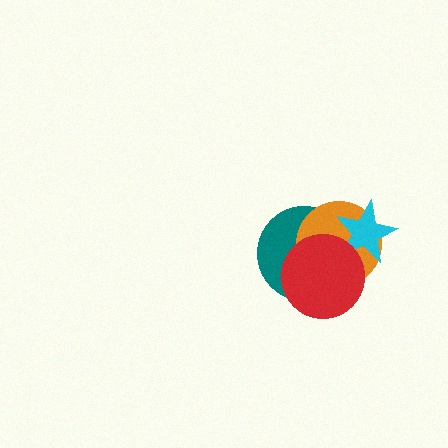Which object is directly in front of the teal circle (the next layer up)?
The orange circle is directly in front of the teal circle.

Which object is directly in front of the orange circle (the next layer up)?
The cyan star is directly in front of the orange circle.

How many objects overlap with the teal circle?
3 objects overlap with the teal circle.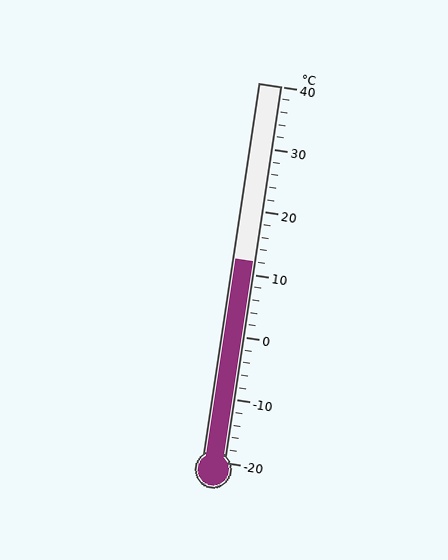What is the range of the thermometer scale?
The thermometer scale ranges from -20°C to 40°C.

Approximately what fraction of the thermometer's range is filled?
The thermometer is filled to approximately 55% of its range.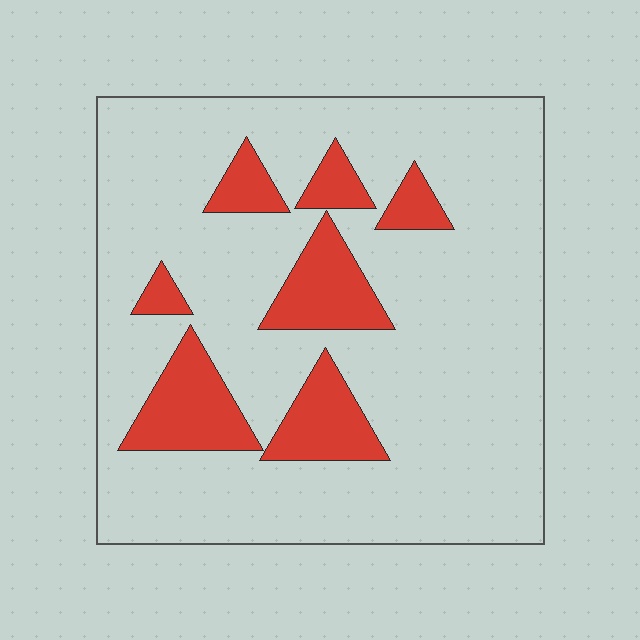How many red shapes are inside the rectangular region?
7.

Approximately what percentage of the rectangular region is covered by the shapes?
Approximately 20%.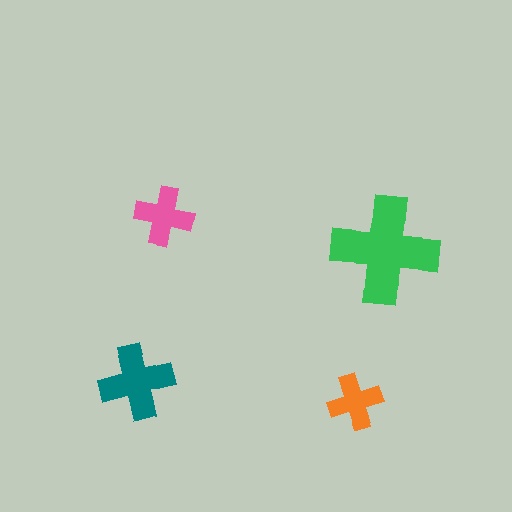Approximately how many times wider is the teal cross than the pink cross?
About 1.5 times wider.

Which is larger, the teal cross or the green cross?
The green one.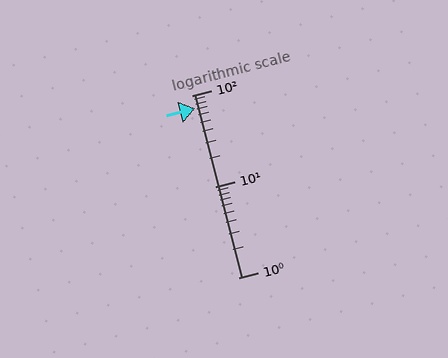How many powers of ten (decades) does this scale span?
The scale spans 2 decades, from 1 to 100.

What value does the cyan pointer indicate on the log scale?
The pointer indicates approximately 72.